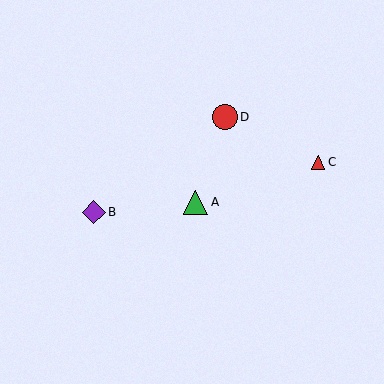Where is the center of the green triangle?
The center of the green triangle is at (196, 202).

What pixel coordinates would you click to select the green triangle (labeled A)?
Click at (196, 202) to select the green triangle A.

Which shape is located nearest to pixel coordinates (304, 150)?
The red triangle (labeled C) at (318, 162) is nearest to that location.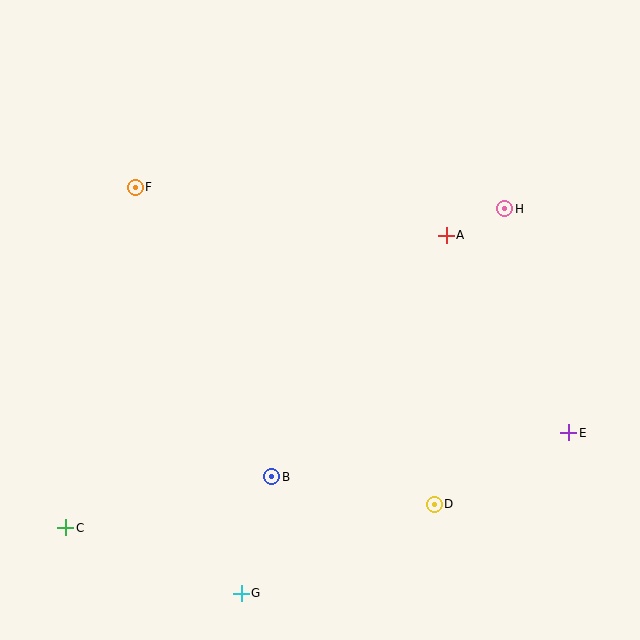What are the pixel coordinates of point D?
Point D is at (434, 504).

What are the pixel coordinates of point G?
Point G is at (241, 593).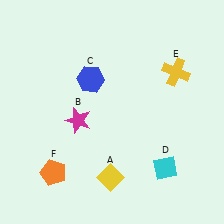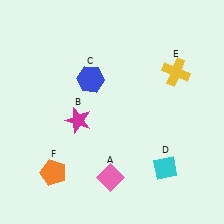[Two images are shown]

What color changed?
The diamond (A) changed from yellow in Image 1 to pink in Image 2.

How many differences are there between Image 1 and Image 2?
There is 1 difference between the two images.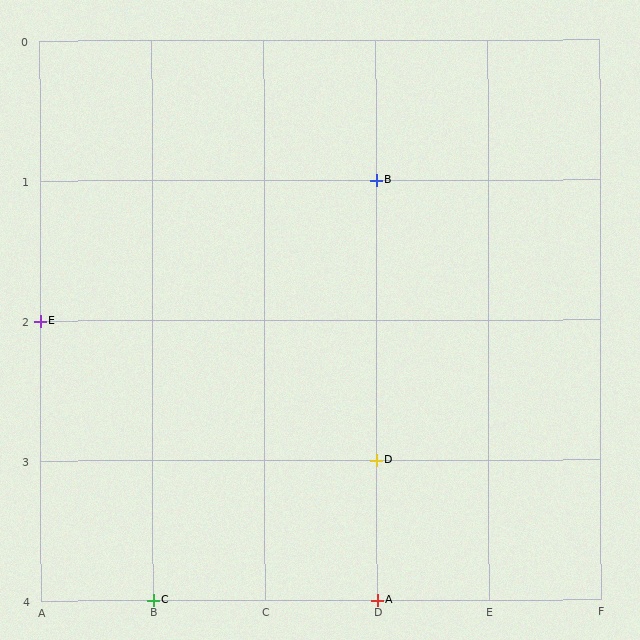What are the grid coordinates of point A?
Point A is at grid coordinates (D, 4).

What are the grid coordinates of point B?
Point B is at grid coordinates (D, 1).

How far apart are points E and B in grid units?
Points E and B are 3 columns and 1 row apart (about 3.2 grid units diagonally).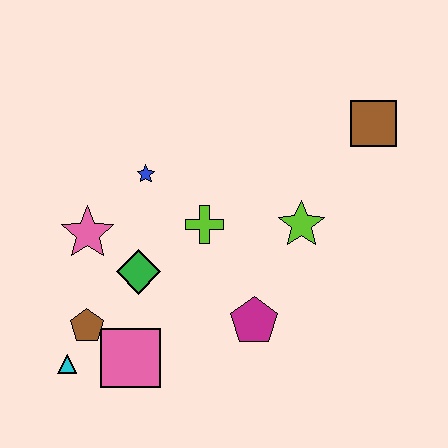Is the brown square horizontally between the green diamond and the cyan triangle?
No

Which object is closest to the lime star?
The lime cross is closest to the lime star.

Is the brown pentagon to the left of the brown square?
Yes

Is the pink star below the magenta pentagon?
No